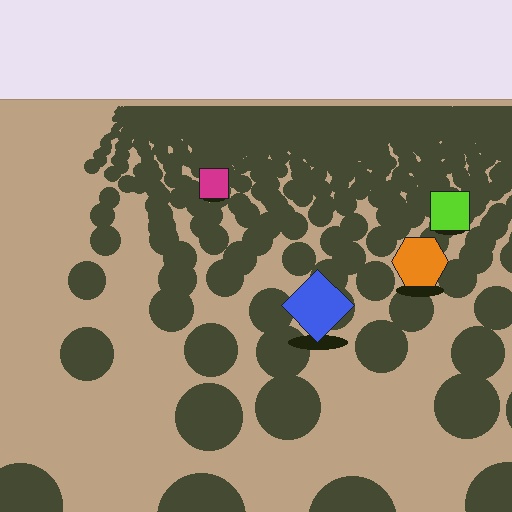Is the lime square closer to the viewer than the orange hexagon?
No. The orange hexagon is closer — you can tell from the texture gradient: the ground texture is coarser near it.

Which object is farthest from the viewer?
The magenta square is farthest from the viewer. It appears smaller and the ground texture around it is denser.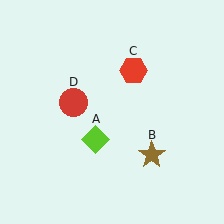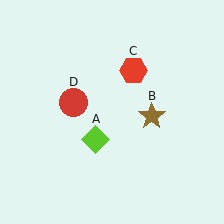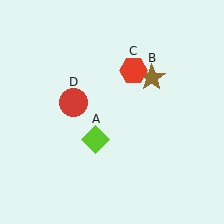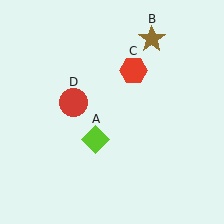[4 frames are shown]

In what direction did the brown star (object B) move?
The brown star (object B) moved up.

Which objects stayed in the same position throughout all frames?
Lime diamond (object A) and red hexagon (object C) and red circle (object D) remained stationary.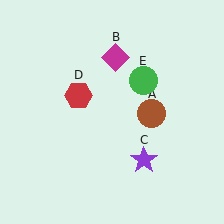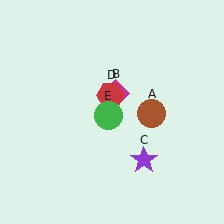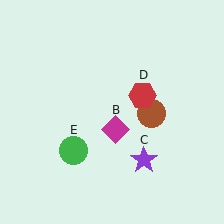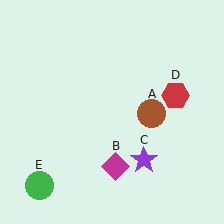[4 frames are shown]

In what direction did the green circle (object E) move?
The green circle (object E) moved down and to the left.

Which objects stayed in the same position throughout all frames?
Brown circle (object A) and purple star (object C) remained stationary.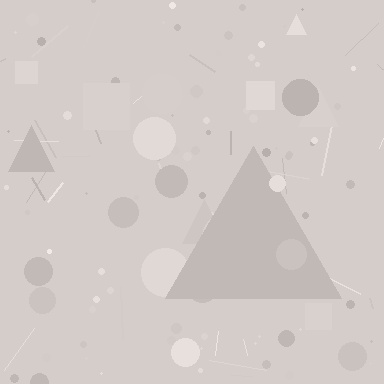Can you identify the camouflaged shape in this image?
The camouflaged shape is a triangle.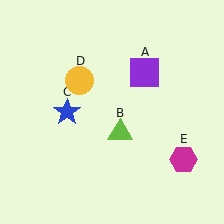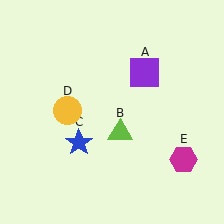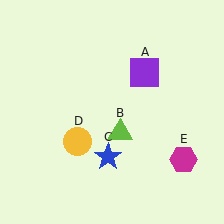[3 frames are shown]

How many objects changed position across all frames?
2 objects changed position: blue star (object C), yellow circle (object D).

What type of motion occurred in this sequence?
The blue star (object C), yellow circle (object D) rotated counterclockwise around the center of the scene.